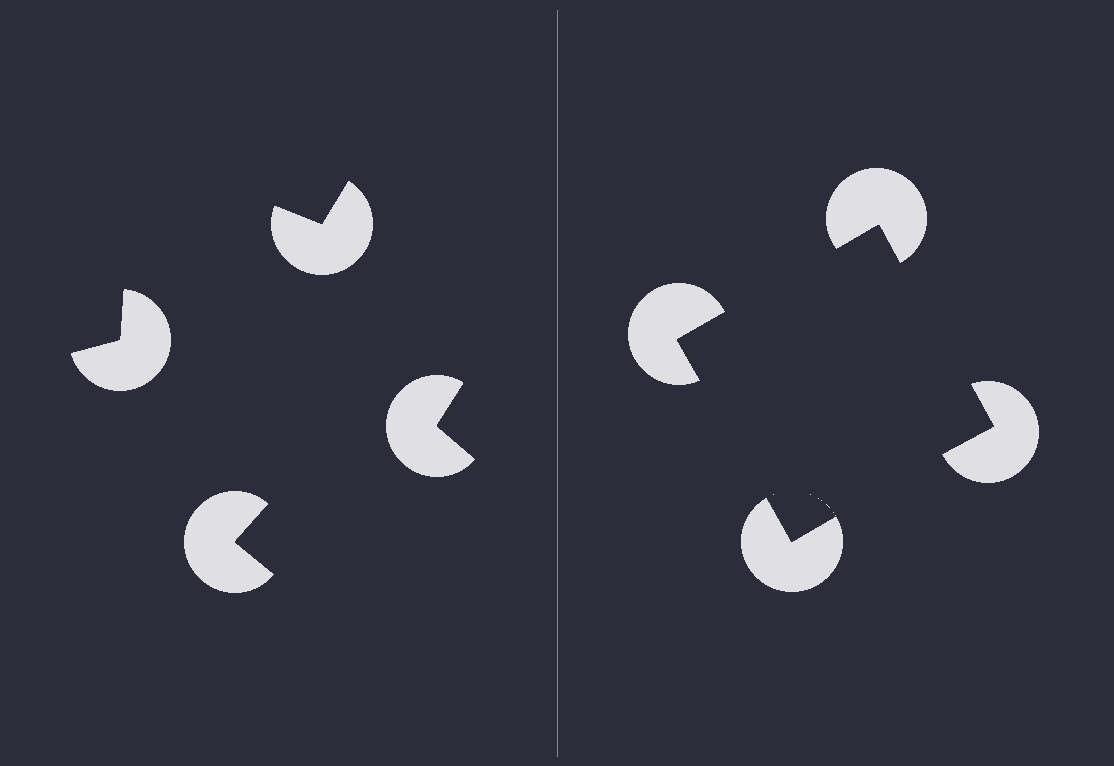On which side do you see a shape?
An illusory square appears on the right side. On the left side the wedge cuts are rotated, so no coherent shape forms.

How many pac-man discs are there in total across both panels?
8 — 4 on each side.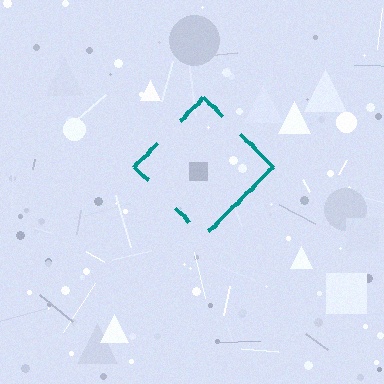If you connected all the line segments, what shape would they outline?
They would outline a diamond.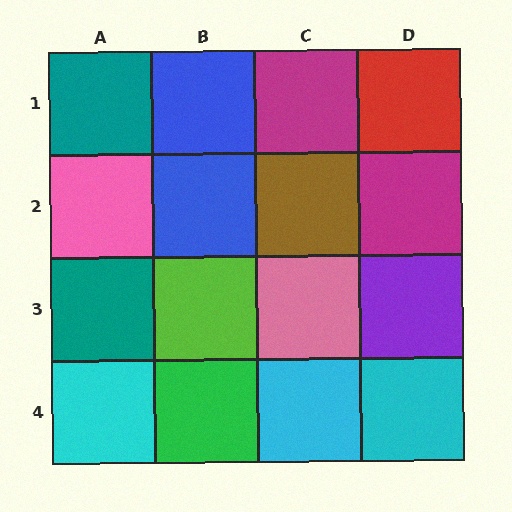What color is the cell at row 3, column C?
Pink.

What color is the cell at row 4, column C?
Cyan.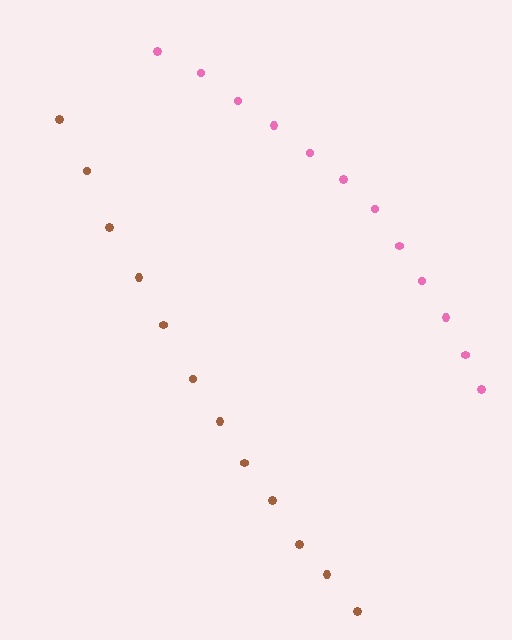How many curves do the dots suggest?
There are 2 distinct paths.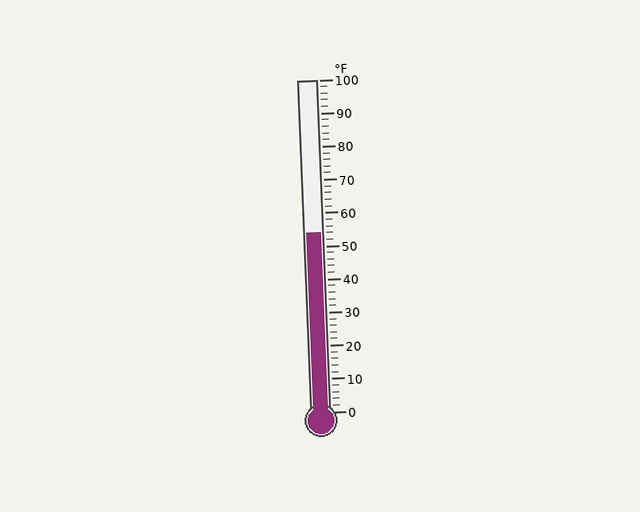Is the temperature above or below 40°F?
The temperature is above 40°F.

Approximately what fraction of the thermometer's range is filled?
The thermometer is filled to approximately 55% of its range.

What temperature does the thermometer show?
The thermometer shows approximately 54°F.